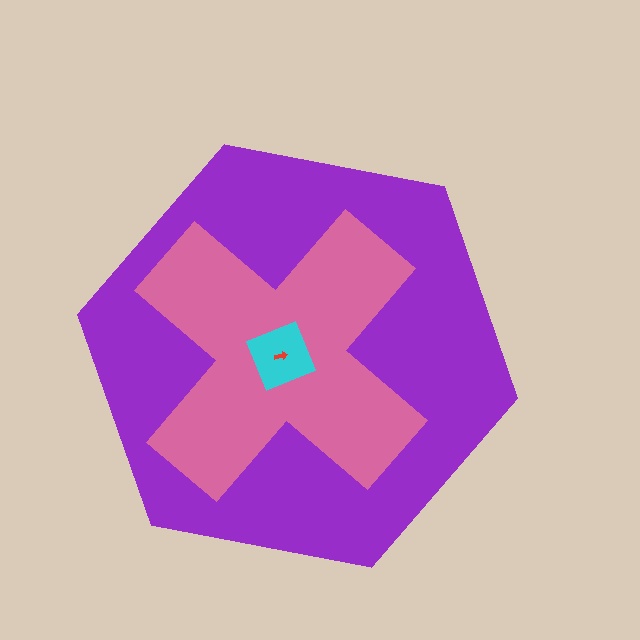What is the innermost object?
The red arrow.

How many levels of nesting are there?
4.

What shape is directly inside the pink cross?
The cyan square.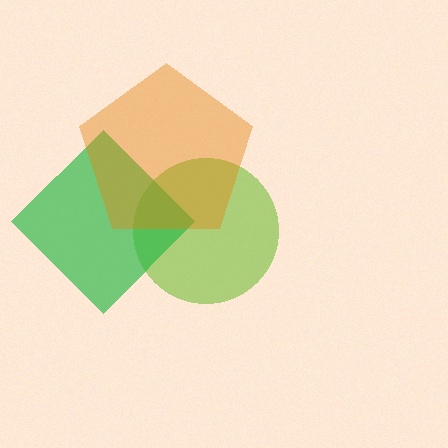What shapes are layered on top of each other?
The layered shapes are: a lime circle, a green diamond, an orange pentagon.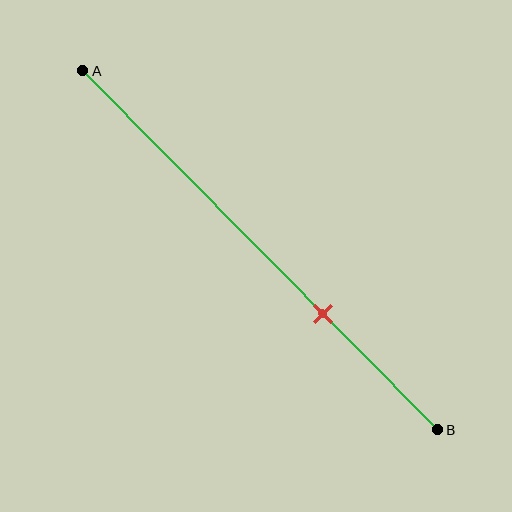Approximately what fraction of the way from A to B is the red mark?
The red mark is approximately 70% of the way from A to B.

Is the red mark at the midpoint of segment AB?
No, the mark is at about 70% from A, not at the 50% midpoint.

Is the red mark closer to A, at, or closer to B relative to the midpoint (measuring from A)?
The red mark is closer to point B than the midpoint of segment AB.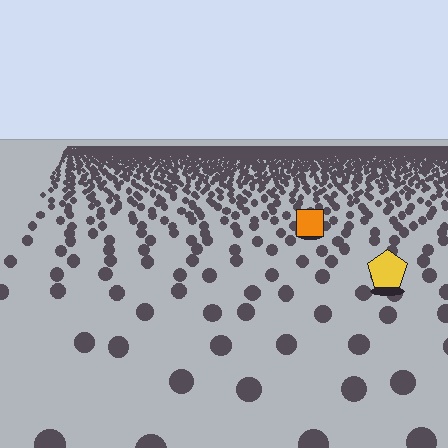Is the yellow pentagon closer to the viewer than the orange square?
Yes. The yellow pentagon is closer — you can tell from the texture gradient: the ground texture is coarser near it.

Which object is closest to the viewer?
The yellow pentagon is closest. The texture marks near it are larger and more spread out.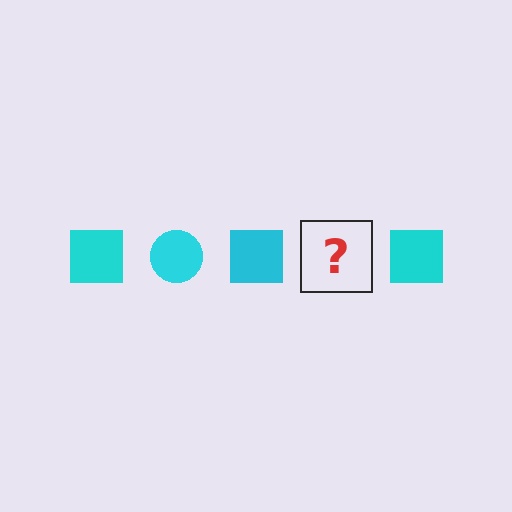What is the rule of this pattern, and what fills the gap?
The rule is that the pattern cycles through square, circle shapes in cyan. The gap should be filled with a cyan circle.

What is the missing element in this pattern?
The missing element is a cyan circle.